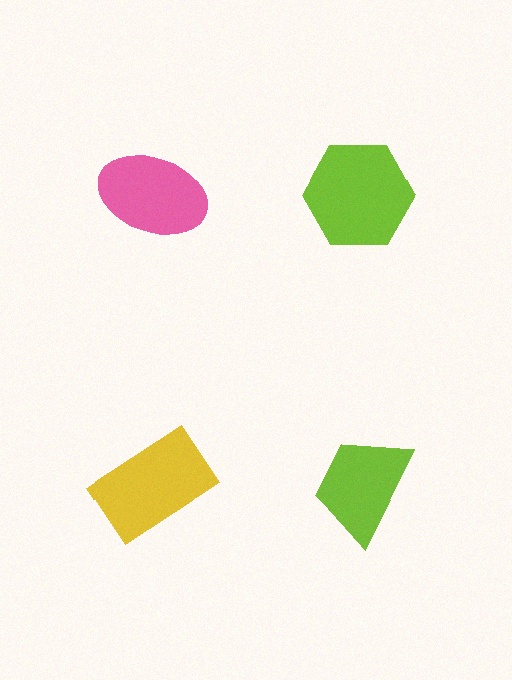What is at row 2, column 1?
A yellow rectangle.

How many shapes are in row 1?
2 shapes.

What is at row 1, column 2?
A lime hexagon.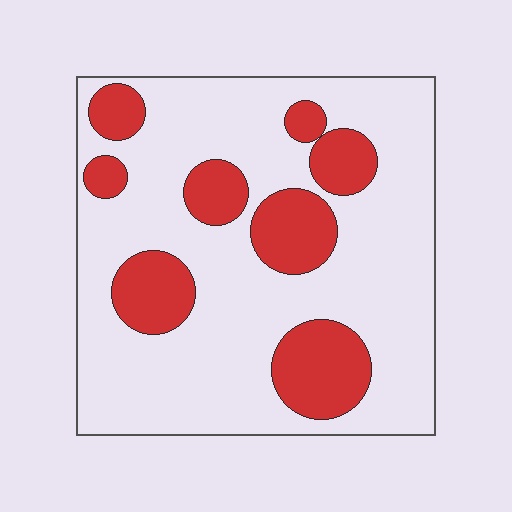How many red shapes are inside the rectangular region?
8.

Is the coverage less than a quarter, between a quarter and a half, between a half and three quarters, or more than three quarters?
Between a quarter and a half.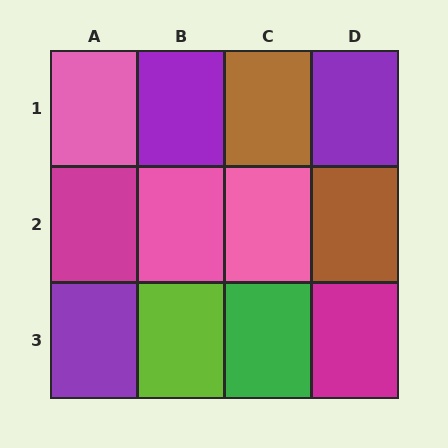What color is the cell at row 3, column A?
Purple.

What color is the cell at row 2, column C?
Pink.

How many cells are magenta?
2 cells are magenta.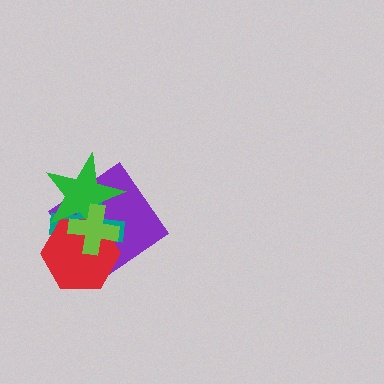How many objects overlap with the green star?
4 objects overlap with the green star.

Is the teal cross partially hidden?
Yes, it is partially covered by another shape.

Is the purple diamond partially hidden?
Yes, it is partially covered by another shape.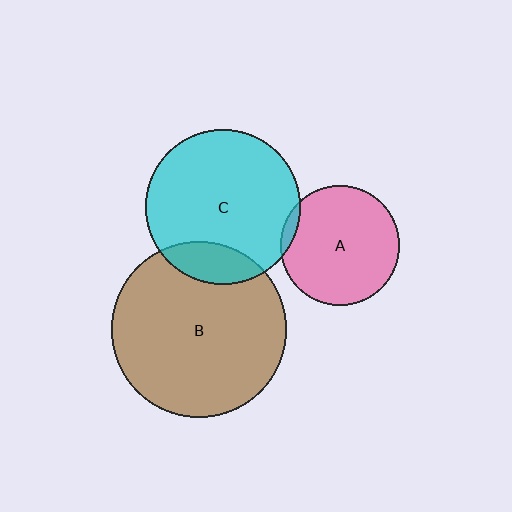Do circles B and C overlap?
Yes.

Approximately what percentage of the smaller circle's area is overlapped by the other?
Approximately 15%.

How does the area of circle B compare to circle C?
Approximately 1.3 times.